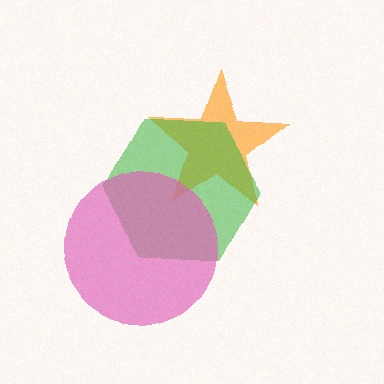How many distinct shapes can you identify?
There are 3 distinct shapes: an orange star, a green hexagon, a pink circle.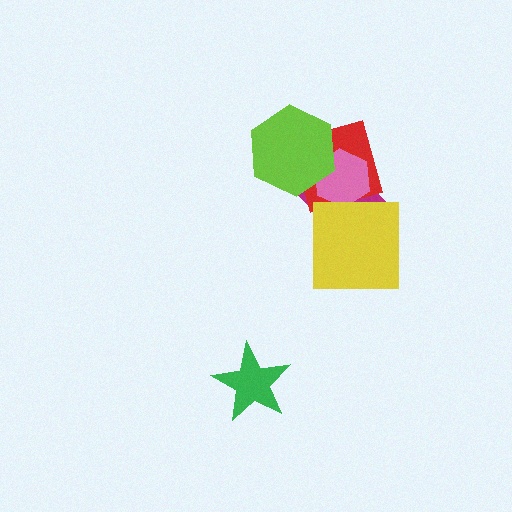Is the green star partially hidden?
No, no other shape covers it.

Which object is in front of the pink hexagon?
The lime hexagon is in front of the pink hexagon.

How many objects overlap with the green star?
0 objects overlap with the green star.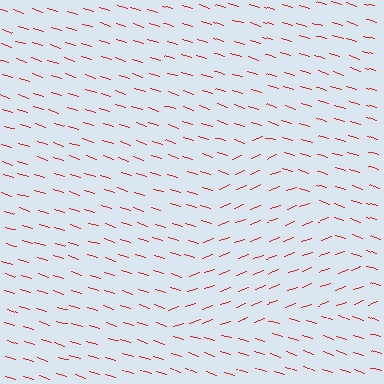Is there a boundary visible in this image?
Yes, there is a texture boundary formed by a change in line orientation.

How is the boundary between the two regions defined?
The boundary is defined purely by a change in line orientation (approximately 38 degrees difference). All lines are the same color and thickness.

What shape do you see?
I see a triangle.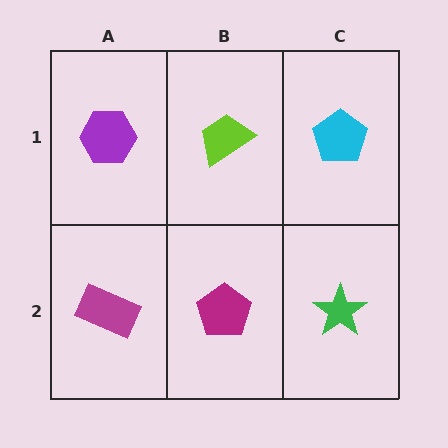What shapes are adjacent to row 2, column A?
A purple hexagon (row 1, column A), a magenta pentagon (row 2, column B).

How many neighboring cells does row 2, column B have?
3.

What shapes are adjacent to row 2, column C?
A cyan pentagon (row 1, column C), a magenta pentagon (row 2, column B).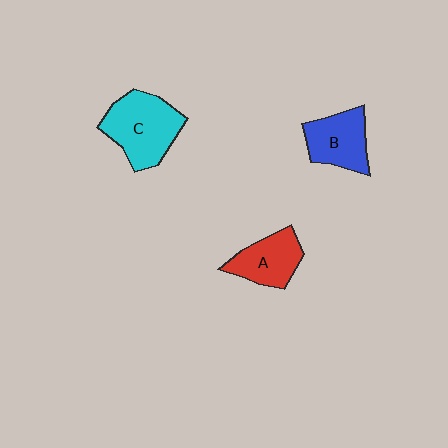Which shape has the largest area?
Shape C (cyan).